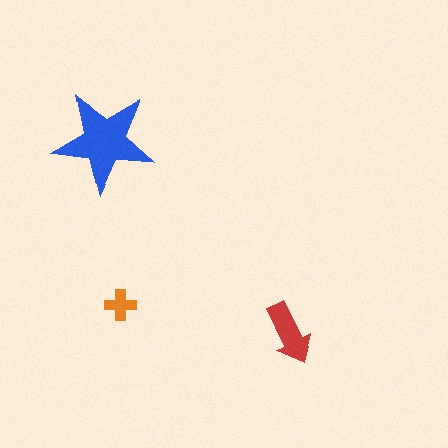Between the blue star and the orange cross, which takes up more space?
The blue star.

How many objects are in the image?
There are 3 objects in the image.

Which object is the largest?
The blue star.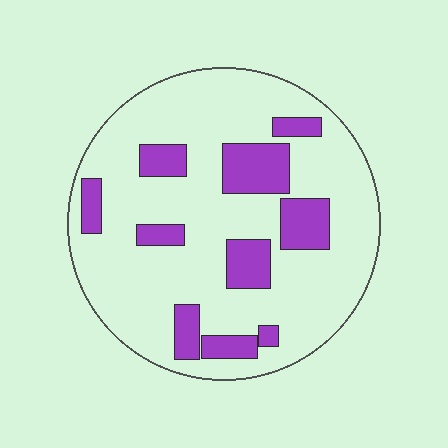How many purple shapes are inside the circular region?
10.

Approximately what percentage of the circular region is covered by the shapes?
Approximately 20%.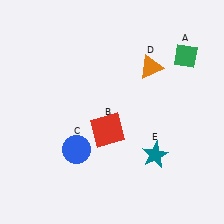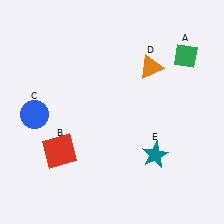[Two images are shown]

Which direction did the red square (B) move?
The red square (B) moved left.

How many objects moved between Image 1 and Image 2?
2 objects moved between the two images.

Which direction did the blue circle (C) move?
The blue circle (C) moved left.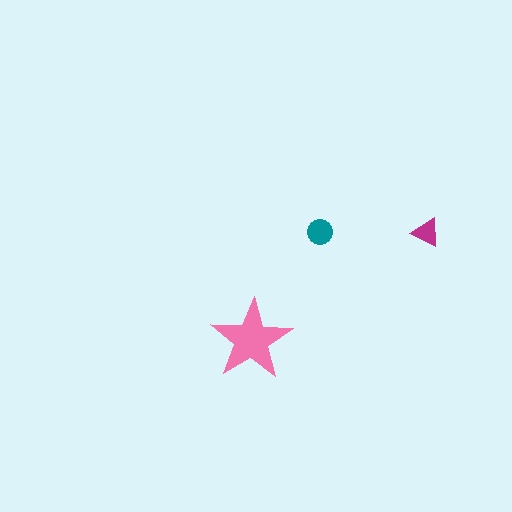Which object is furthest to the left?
The pink star is leftmost.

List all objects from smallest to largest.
The magenta triangle, the teal circle, the pink star.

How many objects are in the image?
There are 3 objects in the image.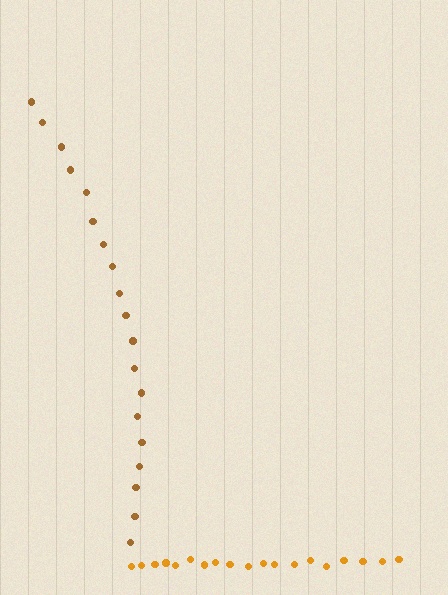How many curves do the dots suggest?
There are 2 distinct paths.